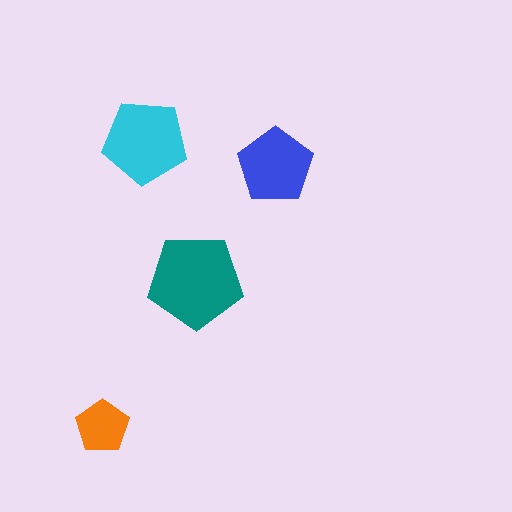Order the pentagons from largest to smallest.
the teal one, the cyan one, the blue one, the orange one.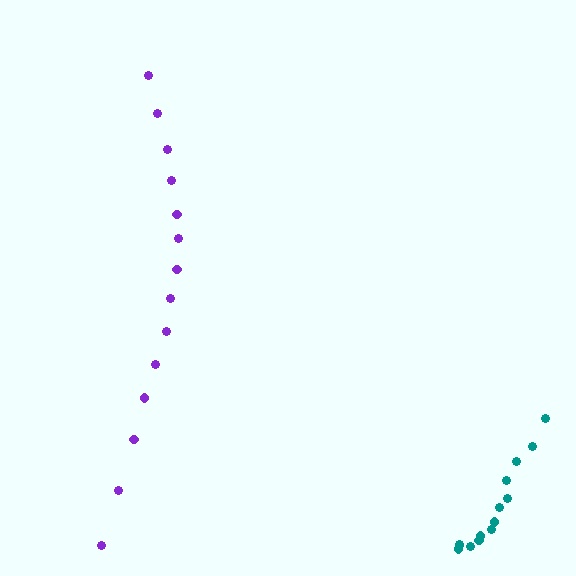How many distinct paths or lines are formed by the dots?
There are 2 distinct paths.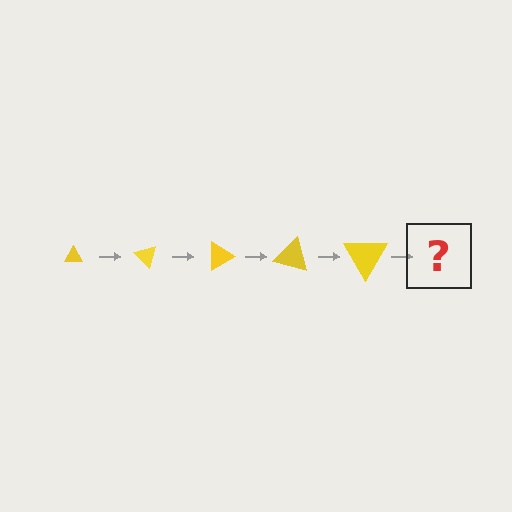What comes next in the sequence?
The next element should be a triangle, larger than the previous one and rotated 225 degrees from the start.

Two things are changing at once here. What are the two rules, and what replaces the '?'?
The two rules are that the triangle grows larger each step and it rotates 45 degrees each step. The '?' should be a triangle, larger than the previous one and rotated 225 degrees from the start.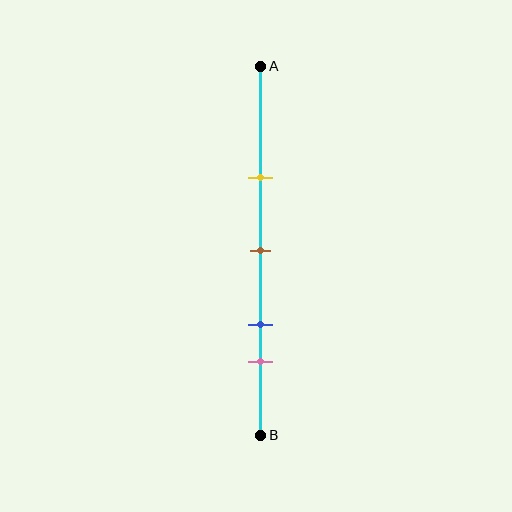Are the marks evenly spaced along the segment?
No, the marks are not evenly spaced.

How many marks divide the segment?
There are 4 marks dividing the segment.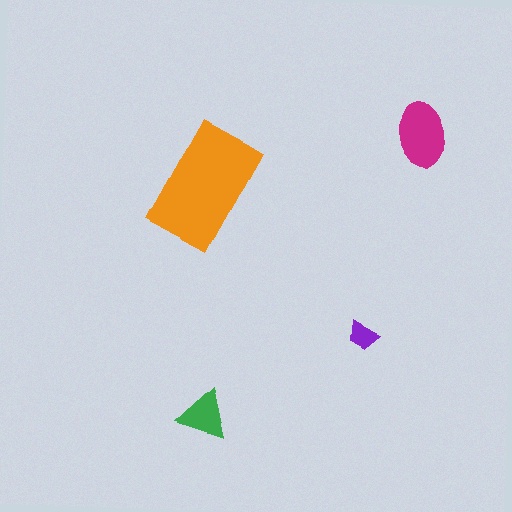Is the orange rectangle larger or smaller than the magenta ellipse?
Larger.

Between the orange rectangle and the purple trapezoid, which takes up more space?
The orange rectangle.